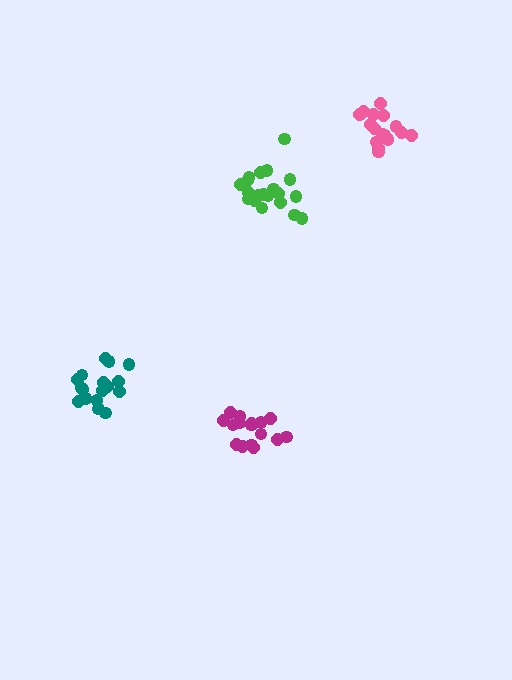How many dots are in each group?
Group 1: 16 dots, Group 2: 20 dots, Group 3: 17 dots, Group 4: 17 dots (70 total).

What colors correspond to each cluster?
The clusters are colored: magenta, green, pink, teal.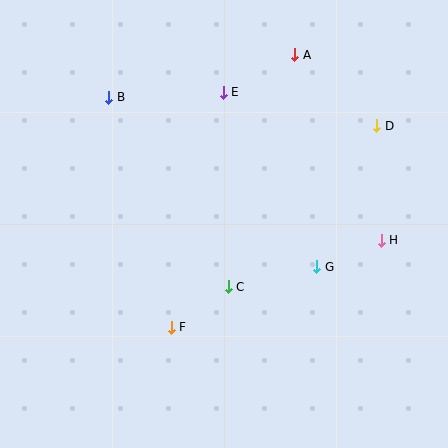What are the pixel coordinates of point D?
Point D is at (377, 126).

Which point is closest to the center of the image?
Point C at (228, 287) is closest to the center.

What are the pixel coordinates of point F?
Point F is at (171, 327).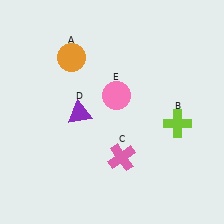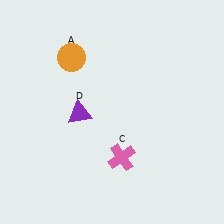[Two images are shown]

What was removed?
The pink circle (E), the lime cross (B) were removed in Image 2.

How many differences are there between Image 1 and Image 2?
There are 2 differences between the two images.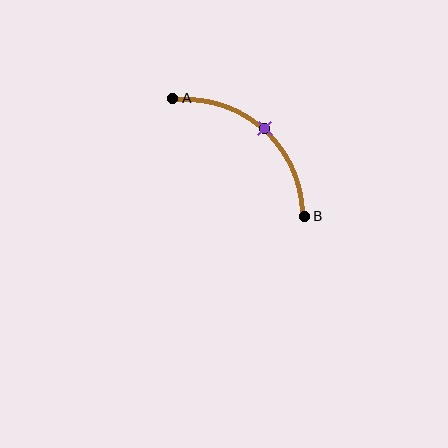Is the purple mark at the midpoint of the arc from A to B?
Yes. The purple mark lies on the arc at equal arc-length from both A and B — it is the arc midpoint.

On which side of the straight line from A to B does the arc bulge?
The arc bulges above and to the right of the straight line connecting A and B.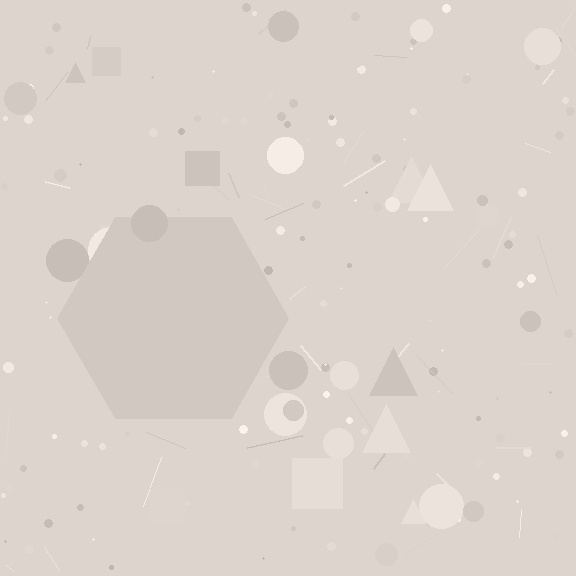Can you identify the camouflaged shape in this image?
The camouflaged shape is a hexagon.